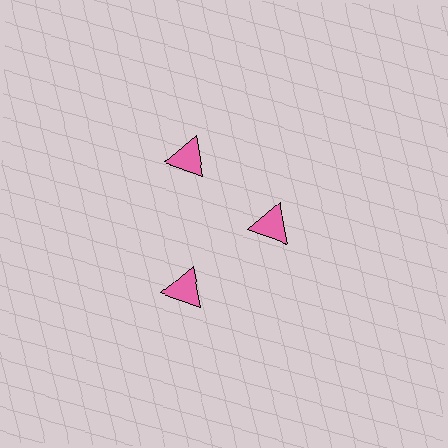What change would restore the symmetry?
The symmetry would be restored by moving it outward, back onto the ring so that all 3 triangles sit at equal angles and equal distance from the center.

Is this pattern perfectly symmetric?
No. The 3 pink triangles are arranged in a ring, but one element near the 3 o'clock position is pulled inward toward the center, breaking the 3-fold rotational symmetry.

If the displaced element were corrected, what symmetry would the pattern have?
It would have 3-fold rotational symmetry — the pattern would map onto itself every 120 degrees.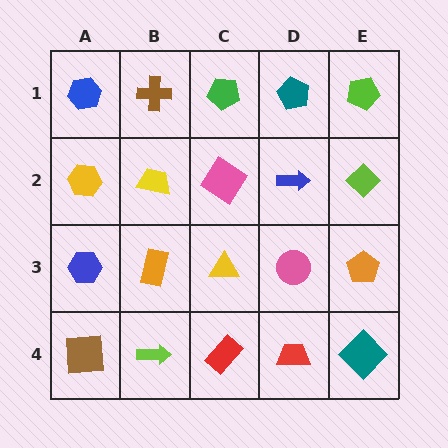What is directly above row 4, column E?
An orange pentagon.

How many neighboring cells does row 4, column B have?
3.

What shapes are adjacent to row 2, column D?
A teal pentagon (row 1, column D), a pink circle (row 3, column D), a pink diamond (row 2, column C), a lime diamond (row 2, column E).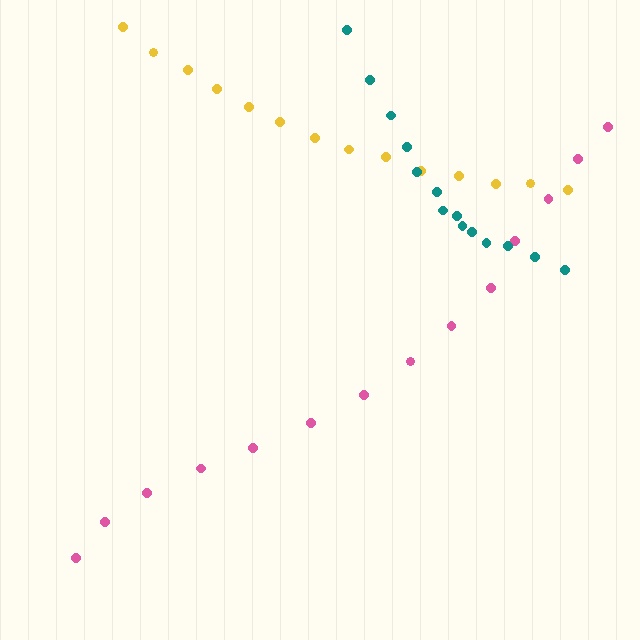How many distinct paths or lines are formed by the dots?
There are 3 distinct paths.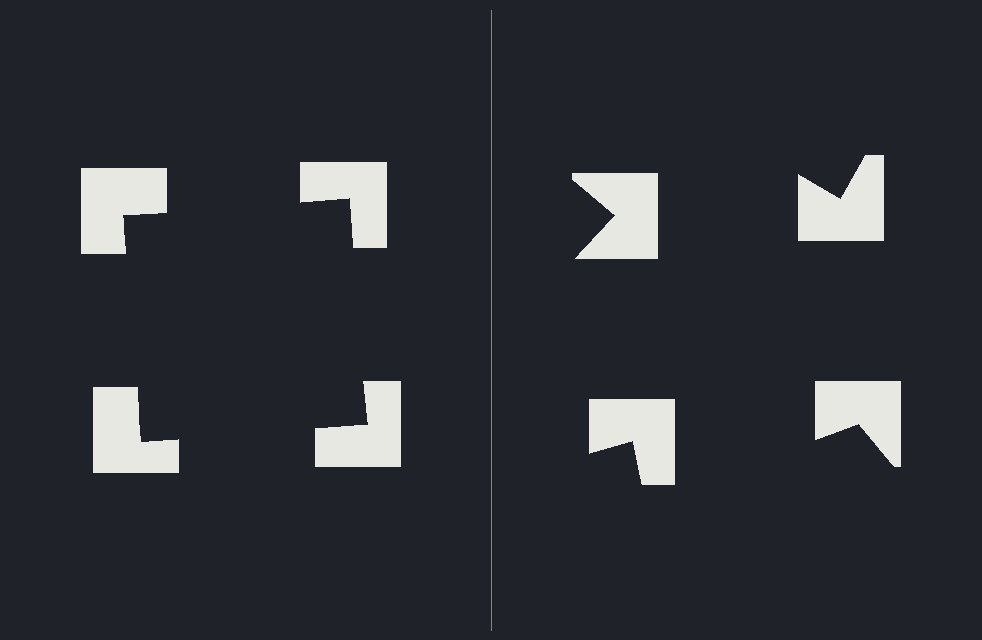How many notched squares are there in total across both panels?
8 — 4 on each side.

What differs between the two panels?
The notched squares are positioned identically on both sides; only the wedge orientations differ. On the left they align to a square; on the right they are misaligned.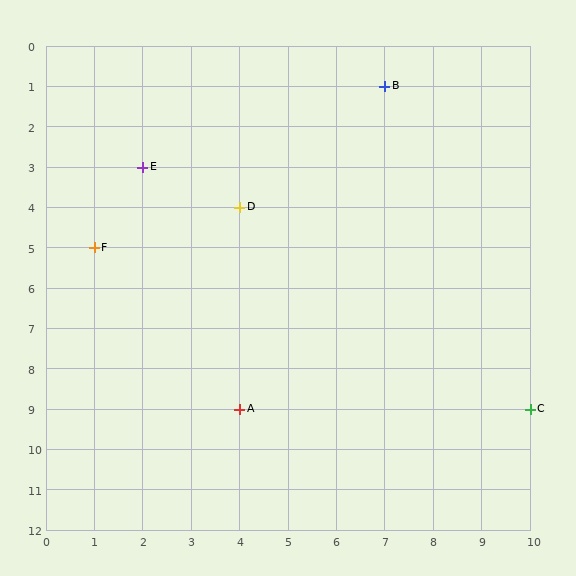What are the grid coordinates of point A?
Point A is at grid coordinates (4, 9).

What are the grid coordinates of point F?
Point F is at grid coordinates (1, 5).